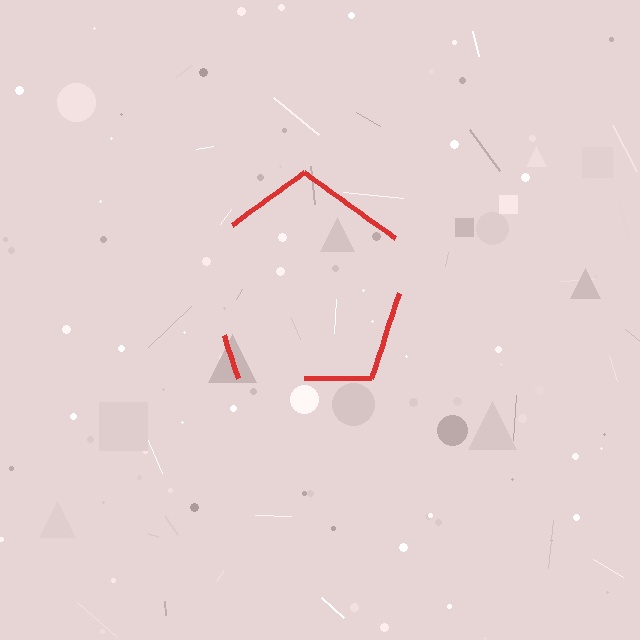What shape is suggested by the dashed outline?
The dashed outline suggests a pentagon.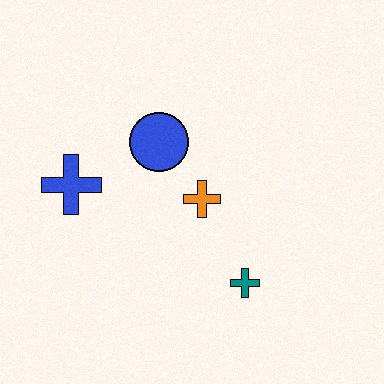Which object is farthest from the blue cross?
The teal cross is farthest from the blue cross.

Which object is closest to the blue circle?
The orange cross is closest to the blue circle.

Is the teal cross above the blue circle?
No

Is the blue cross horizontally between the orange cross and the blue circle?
No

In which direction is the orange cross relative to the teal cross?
The orange cross is above the teal cross.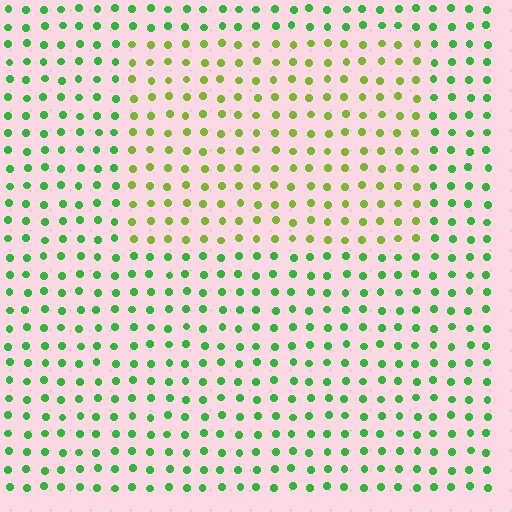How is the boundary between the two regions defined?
The boundary is defined purely by a slight shift in hue (about 37 degrees). Spacing, size, and orientation are identical on both sides.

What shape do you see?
I see a rectangle.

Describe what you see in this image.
The image is filled with small green elements in a uniform arrangement. A rectangle-shaped region is visible where the elements are tinted to a slightly different hue, forming a subtle color boundary.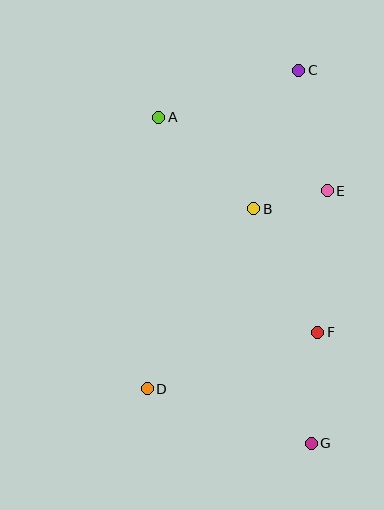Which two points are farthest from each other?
Points C and G are farthest from each other.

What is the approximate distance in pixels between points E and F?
The distance between E and F is approximately 142 pixels.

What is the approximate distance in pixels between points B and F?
The distance between B and F is approximately 139 pixels.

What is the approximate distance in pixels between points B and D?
The distance between B and D is approximately 209 pixels.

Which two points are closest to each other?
Points B and E are closest to each other.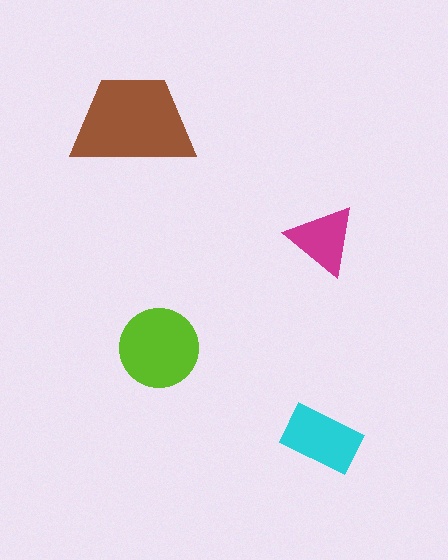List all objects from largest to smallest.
The brown trapezoid, the lime circle, the cyan rectangle, the magenta triangle.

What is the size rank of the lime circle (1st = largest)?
2nd.